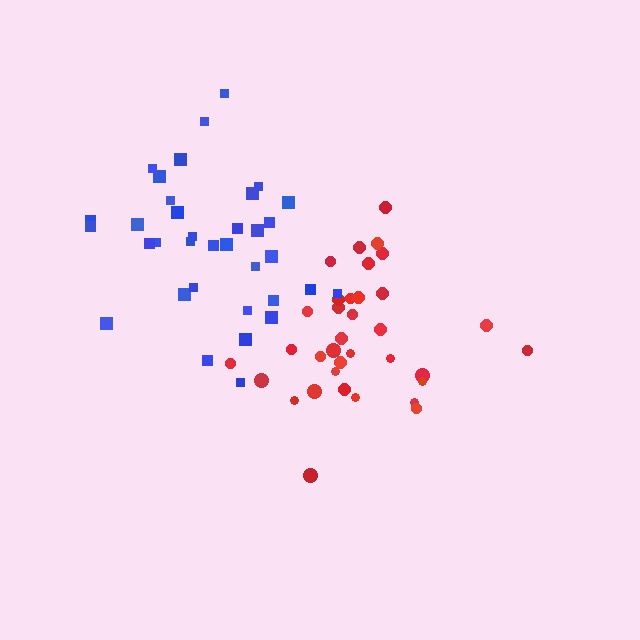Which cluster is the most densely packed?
Red.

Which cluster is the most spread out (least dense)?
Blue.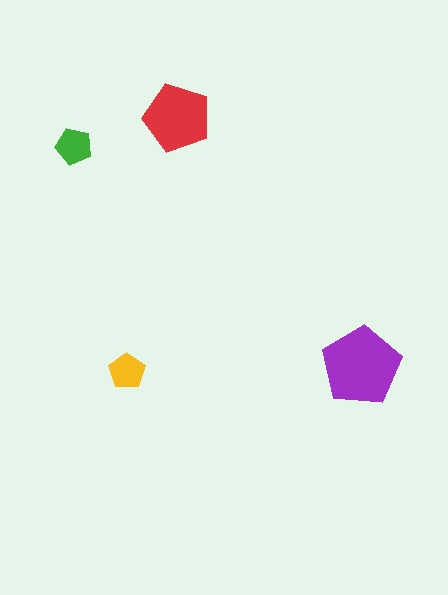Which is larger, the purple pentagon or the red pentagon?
The purple one.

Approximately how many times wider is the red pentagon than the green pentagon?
About 2 times wider.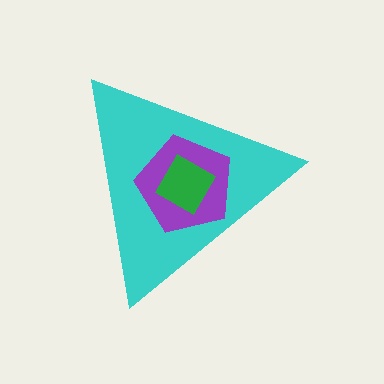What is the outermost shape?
The cyan triangle.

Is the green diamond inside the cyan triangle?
Yes.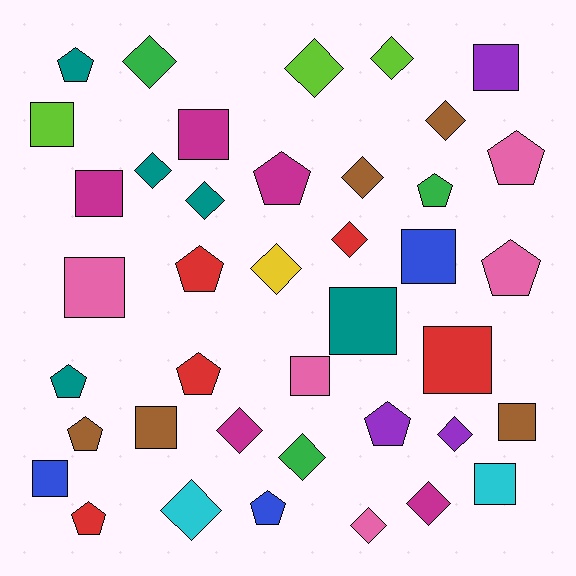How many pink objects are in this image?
There are 5 pink objects.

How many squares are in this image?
There are 13 squares.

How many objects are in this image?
There are 40 objects.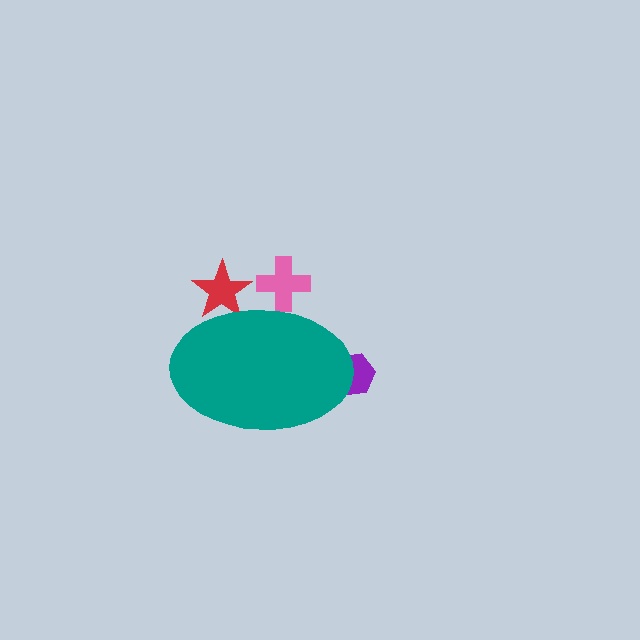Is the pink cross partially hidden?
Yes, the pink cross is partially hidden behind the teal ellipse.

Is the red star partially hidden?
Yes, the red star is partially hidden behind the teal ellipse.